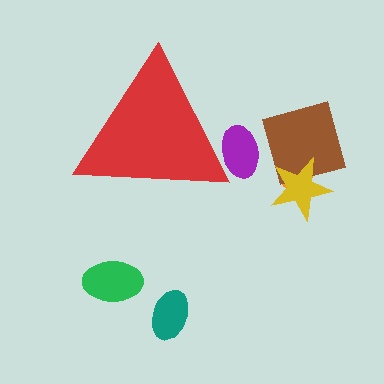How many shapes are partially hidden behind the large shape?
1 shape is partially hidden.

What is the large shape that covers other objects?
A red triangle.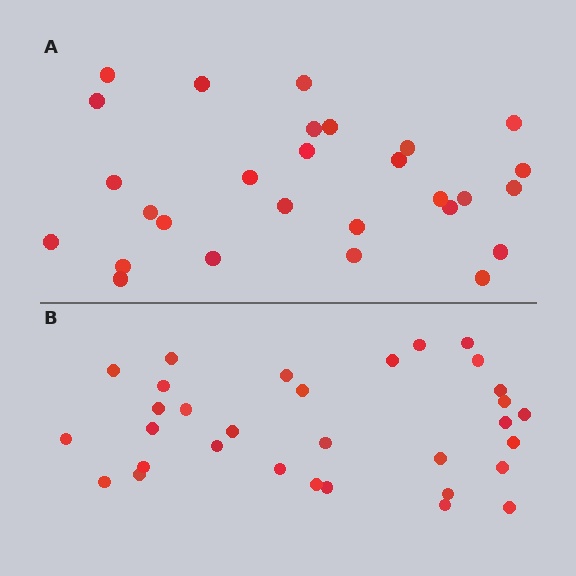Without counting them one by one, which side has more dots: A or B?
Region B (the bottom region) has more dots.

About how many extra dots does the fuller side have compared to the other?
Region B has about 4 more dots than region A.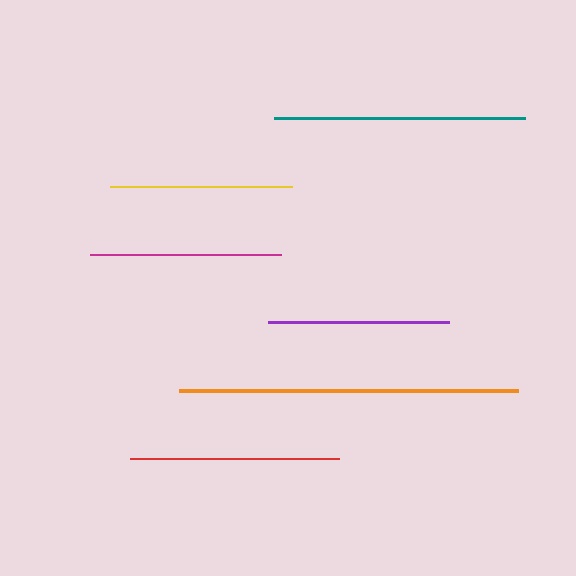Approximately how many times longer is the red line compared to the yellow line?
The red line is approximately 1.1 times the length of the yellow line.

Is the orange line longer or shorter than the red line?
The orange line is longer than the red line.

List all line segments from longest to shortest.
From longest to shortest: orange, teal, red, magenta, yellow, purple.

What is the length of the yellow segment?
The yellow segment is approximately 182 pixels long.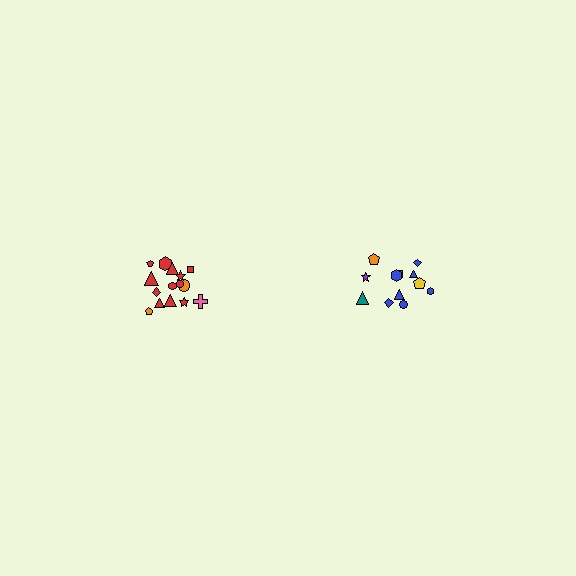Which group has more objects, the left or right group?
The left group.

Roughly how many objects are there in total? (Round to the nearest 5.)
Roughly 25 objects in total.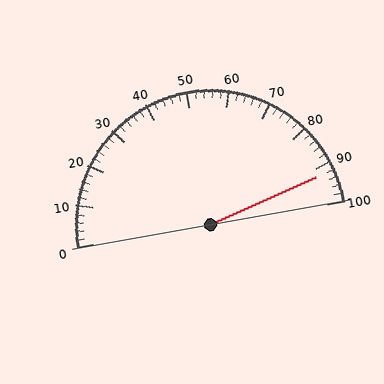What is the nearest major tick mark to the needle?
The nearest major tick mark is 90.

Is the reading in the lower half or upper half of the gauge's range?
The reading is in the upper half of the range (0 to 100).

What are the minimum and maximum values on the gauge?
The gauge ranges from 0 to 100.